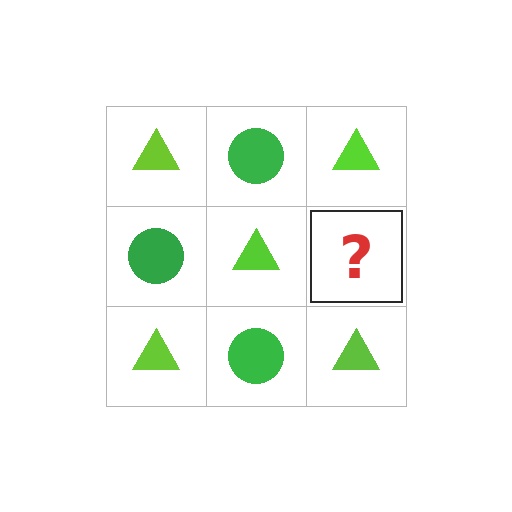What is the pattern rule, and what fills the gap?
The rule is that it alternates lime triangle and green circle in a checkerboard pattern. The gap should be filled with a green circle.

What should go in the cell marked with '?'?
The missing cell should contain a green circle.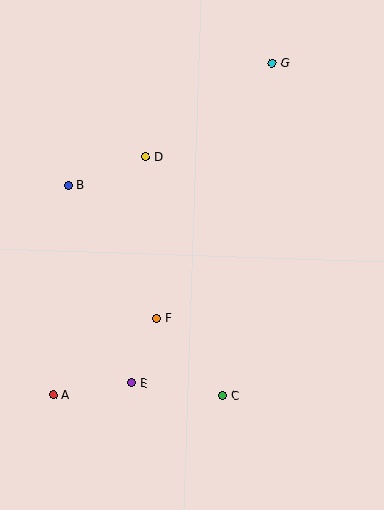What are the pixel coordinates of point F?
Point F is at (157, 318).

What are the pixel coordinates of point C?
Point C is at (223, 395).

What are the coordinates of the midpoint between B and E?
The midpoint between B and E is at (100, 284).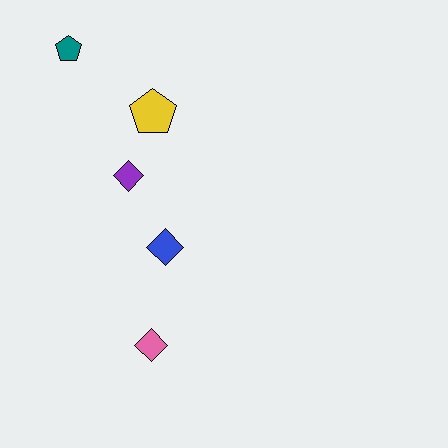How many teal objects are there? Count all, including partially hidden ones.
There is 1 teal object.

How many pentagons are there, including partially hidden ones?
There are 2 pentagons.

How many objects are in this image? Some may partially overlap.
There are 5 objects.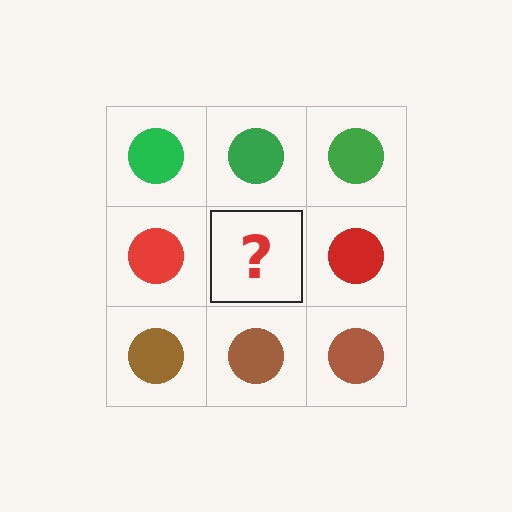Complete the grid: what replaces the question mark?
The question mark should be replaced with a red circle.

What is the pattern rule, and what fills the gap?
The rule is that each row has a consistent color. The gap should be filled with a red circle.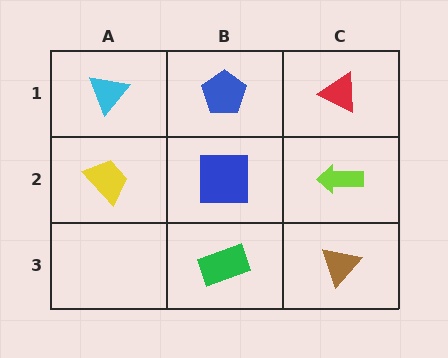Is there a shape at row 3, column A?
No, that cell is empty.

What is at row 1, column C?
A red triangle.